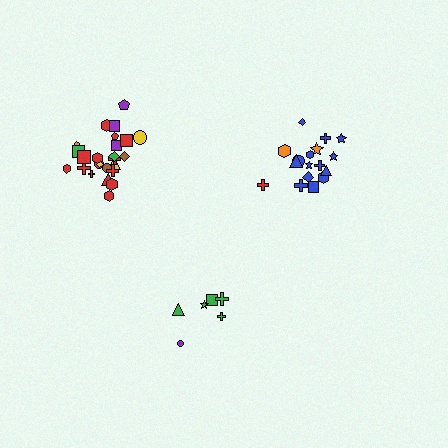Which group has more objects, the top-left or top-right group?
The top-left group.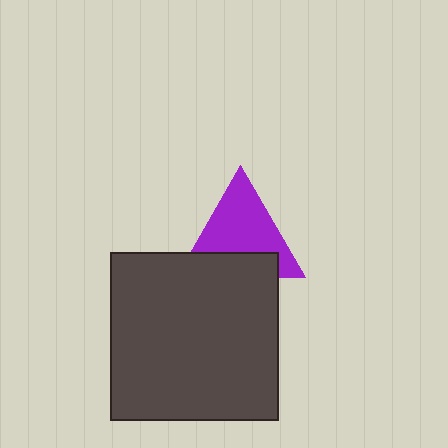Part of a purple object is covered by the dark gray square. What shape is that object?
It is a triangle.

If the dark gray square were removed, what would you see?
You would see the complete purple triangle.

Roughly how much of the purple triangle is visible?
Most of it is visible (roughly 66%).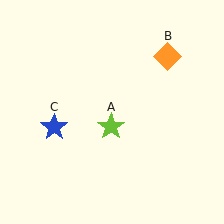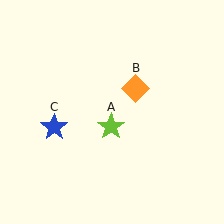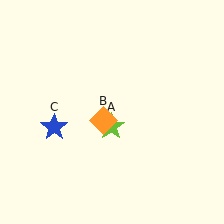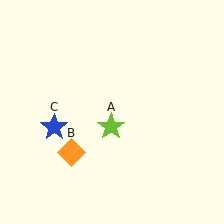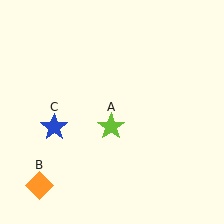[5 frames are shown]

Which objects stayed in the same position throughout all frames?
Lime star (object A) and blue star (object C) remained stationary.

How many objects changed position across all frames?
1 object changed position: orange diamond (object B).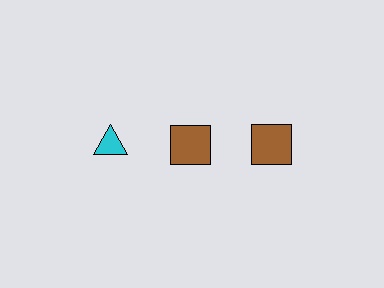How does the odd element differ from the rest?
It differs in both color (cyan instead of brown) and shape (triangle instead of square).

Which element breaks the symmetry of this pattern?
The cyan triangle in the top row, leftmost column breaks the symmetry. All other shapes are brown squares.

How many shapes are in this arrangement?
There are 3 shapes arranged in a grid pattern.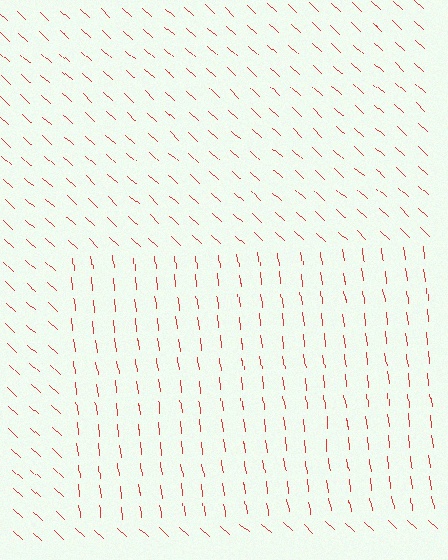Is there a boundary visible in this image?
Yes, there is a texture boundary formed by a change in line orientation.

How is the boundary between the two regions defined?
The boundary is defined purely by a change in line orientation (approximately 40 degrees difference). All lines are the same color and thickness.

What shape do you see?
I see a rectangle.